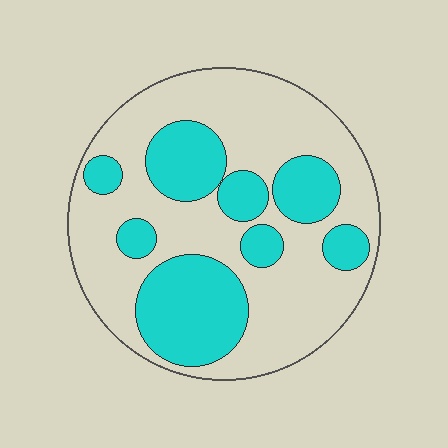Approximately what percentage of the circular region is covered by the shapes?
Approximately 35%.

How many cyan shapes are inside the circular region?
8.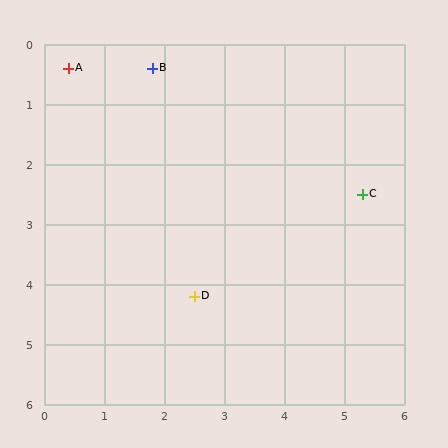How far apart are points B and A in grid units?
Points B and A are about 1.4 grid units apart.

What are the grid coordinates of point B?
Point B is at approximately (1.8, 0.4).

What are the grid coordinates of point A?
Point A is at approximately (0.4, 0.4).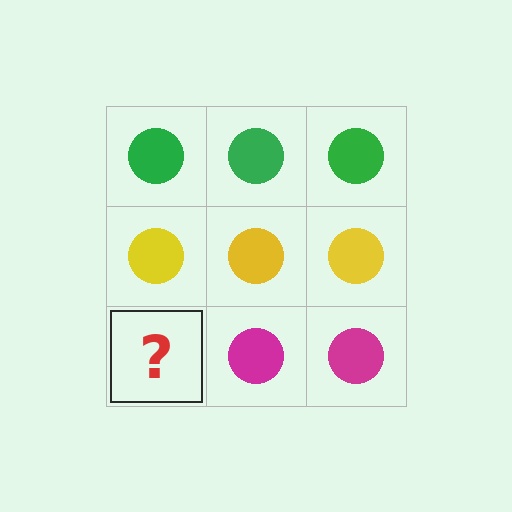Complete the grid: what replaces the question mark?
The question mark should be replaced with a magenta circle.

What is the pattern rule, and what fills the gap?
The rule is that each row has a consistent color. The gap should be filled with a magenta circle.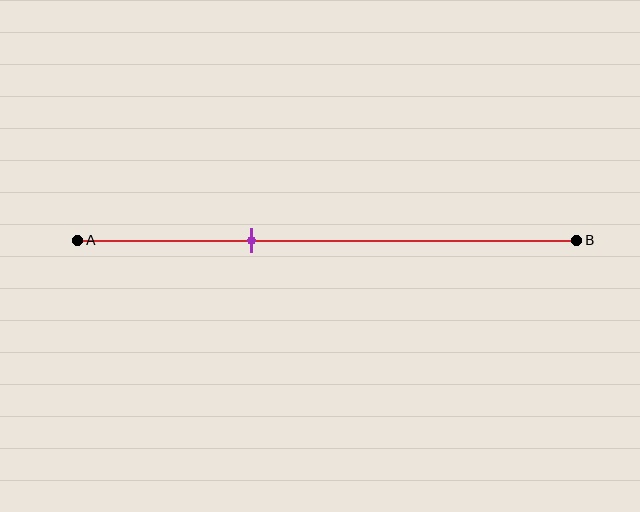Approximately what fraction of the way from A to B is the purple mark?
The purple mark is approximately 35% of the way from A to B.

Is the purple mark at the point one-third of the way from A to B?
Yes, the mark is approximately at the one-third point.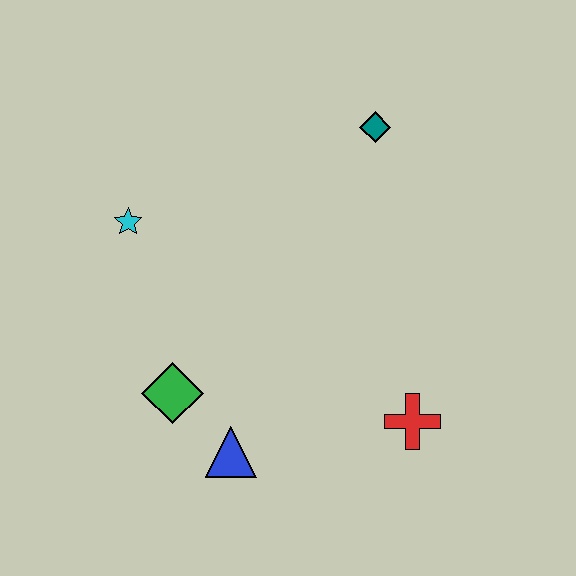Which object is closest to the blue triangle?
The green diamond is closest to the blue triangle.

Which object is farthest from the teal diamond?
The blue triangle is farthest from the teal diamond.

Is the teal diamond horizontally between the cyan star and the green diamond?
No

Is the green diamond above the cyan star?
No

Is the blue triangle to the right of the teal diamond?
No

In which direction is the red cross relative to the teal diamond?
The red cross is below the teal diamond.